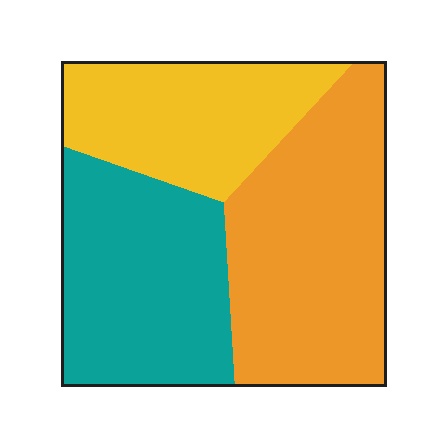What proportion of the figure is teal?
Teal takes up about one third (1/3) of the figure.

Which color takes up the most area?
Orange, at roughly 40%.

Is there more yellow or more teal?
Teal.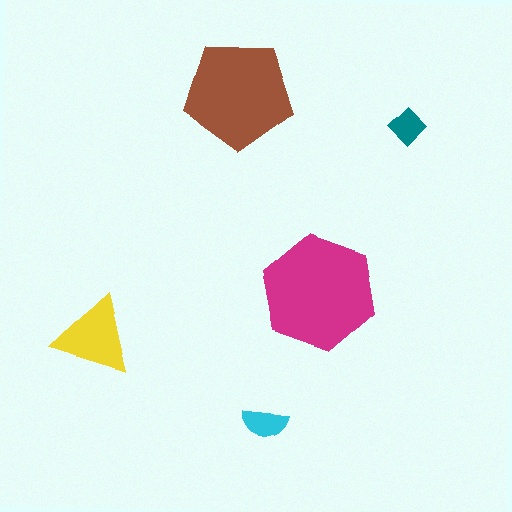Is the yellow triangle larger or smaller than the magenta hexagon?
Smaller.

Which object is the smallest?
The teal diamond.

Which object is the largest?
The magenta hexagon.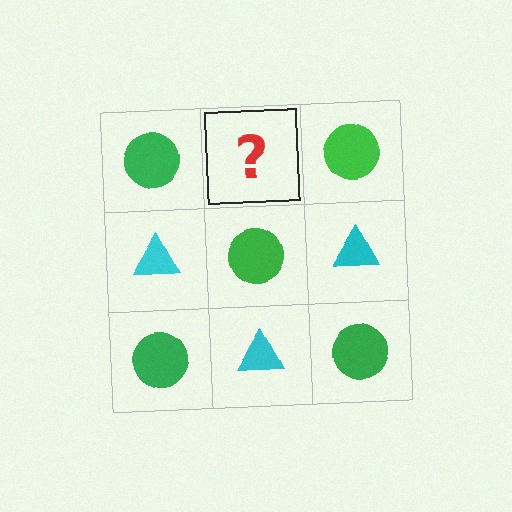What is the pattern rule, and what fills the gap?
The rule is that it alternates green circle and cyan triangle in a checkerboard pattern. The gap should be filled with a cyan triangle.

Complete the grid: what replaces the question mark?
The question mark should be replaced with a cyan triangle.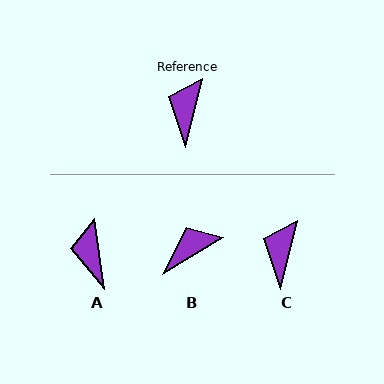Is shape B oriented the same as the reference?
No, it is off by about 44 degrees.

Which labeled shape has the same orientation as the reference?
C.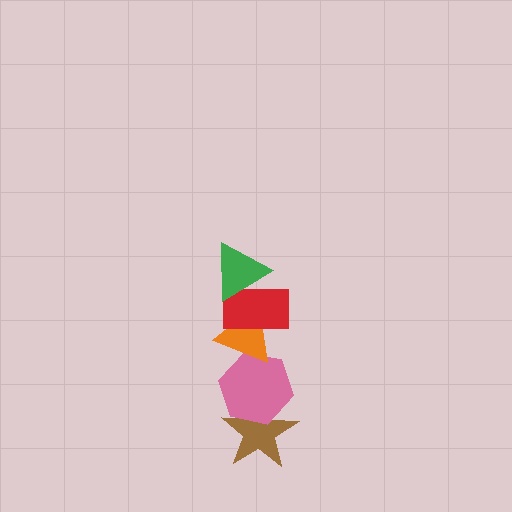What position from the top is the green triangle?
The green triangle is 1st from the top.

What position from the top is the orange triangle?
The orange triangle is 3rd from the top.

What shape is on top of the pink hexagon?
The orange triangle is on top of the pink hexagon.